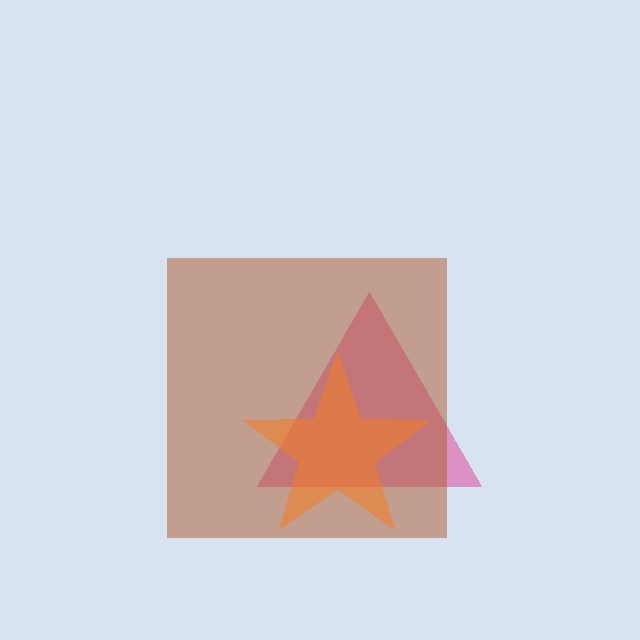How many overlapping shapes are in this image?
There are 3 overlapping shapes in the image.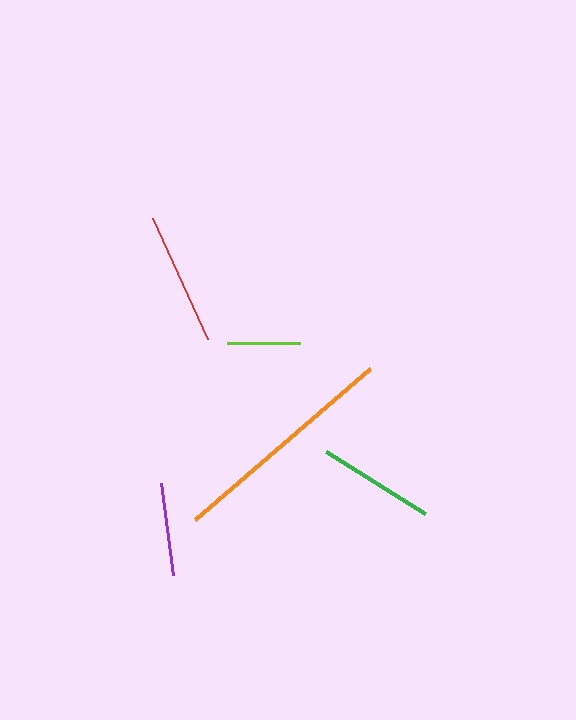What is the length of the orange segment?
The orange segment is approximately 231 pixels long.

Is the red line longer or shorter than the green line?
The red line is longer than the green line.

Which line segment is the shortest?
The lime line is the shortest at approximately 73 pixels.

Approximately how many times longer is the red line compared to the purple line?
The red line is approximately 1.4 times the length of the purple line.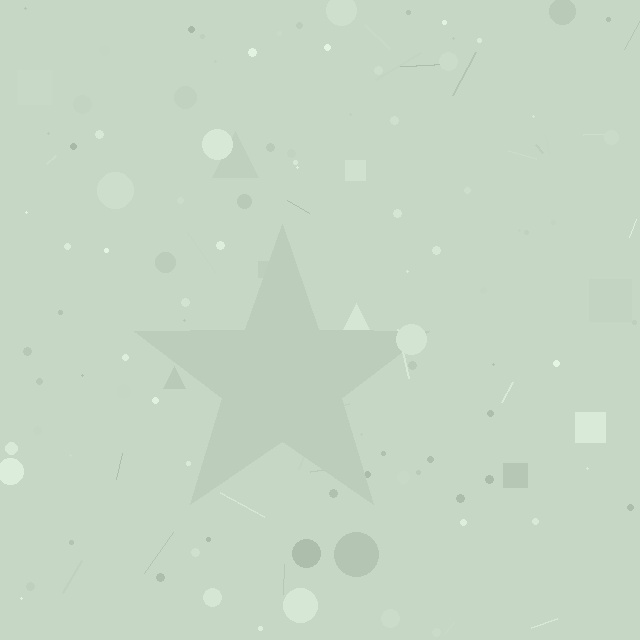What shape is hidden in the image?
A star is hidden in the image.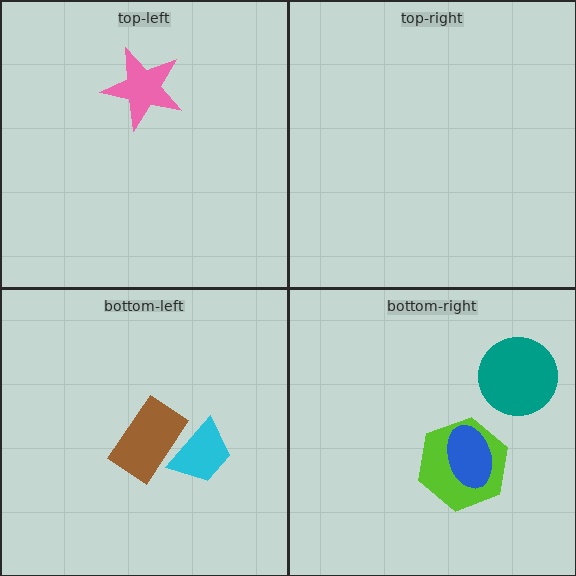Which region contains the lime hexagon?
The bottom-right region.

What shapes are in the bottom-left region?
The brown rectangle, the cyan trapezoid.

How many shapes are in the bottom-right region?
3.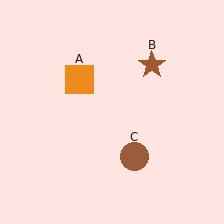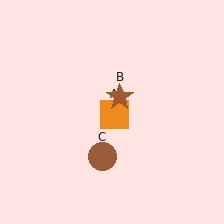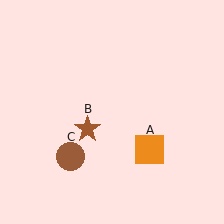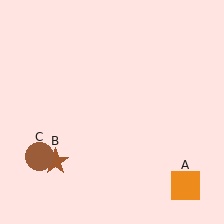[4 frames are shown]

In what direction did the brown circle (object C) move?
The brown circle (object C) moved left.